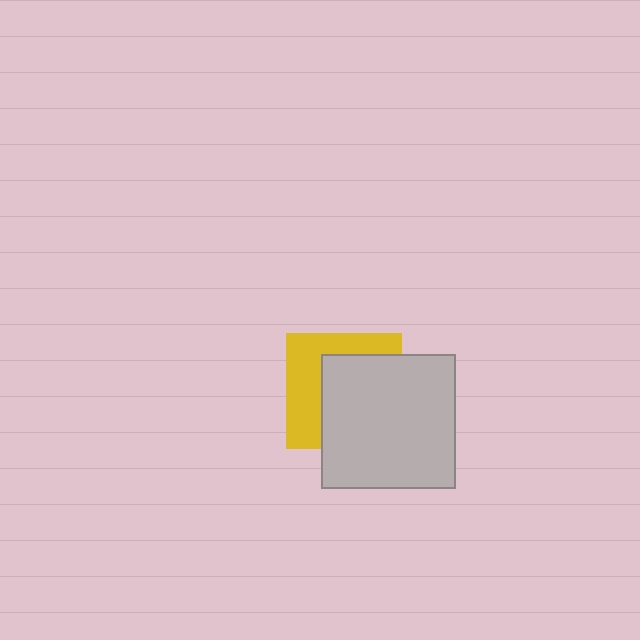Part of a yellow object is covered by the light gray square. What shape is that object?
It is a square.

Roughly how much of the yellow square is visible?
A small part of it is visible (roughly 43%).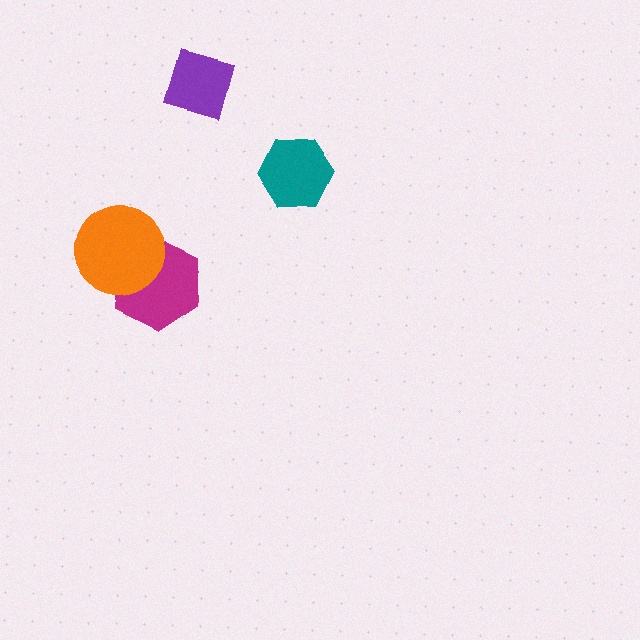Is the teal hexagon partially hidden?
No, no other shape covers it.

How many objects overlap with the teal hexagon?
0 objects overlap with the teal hexagon.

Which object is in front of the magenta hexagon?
The orange circle is in front of the magenta hexagon.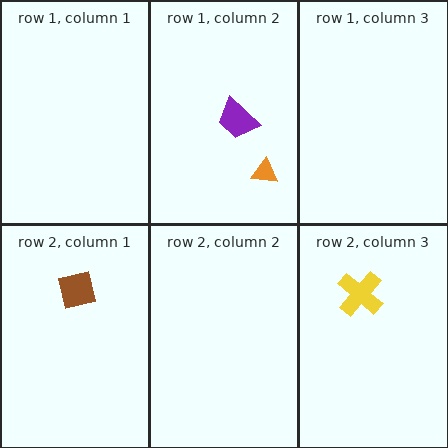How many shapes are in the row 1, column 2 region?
2.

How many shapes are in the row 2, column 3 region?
1.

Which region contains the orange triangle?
The row 1, column 2 region.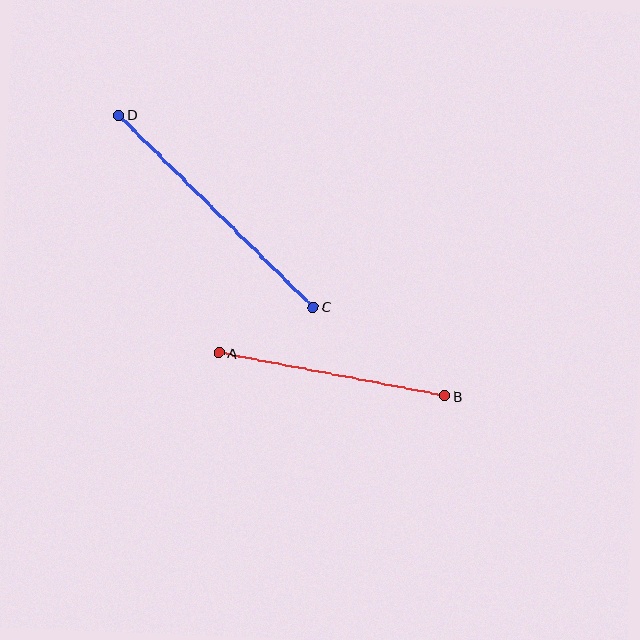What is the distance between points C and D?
The distance is approximately 273 pixels.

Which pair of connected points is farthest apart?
Points C and D are farthest apart.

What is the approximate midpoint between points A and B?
The midpoint is at approximately (332, 374) pixels.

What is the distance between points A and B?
The distance is approximately 229 pixels.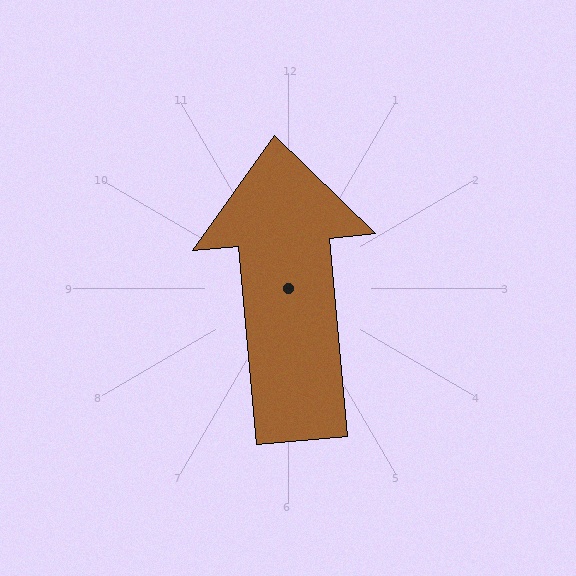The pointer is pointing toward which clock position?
Roughly 12 o'clock.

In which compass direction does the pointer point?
North.